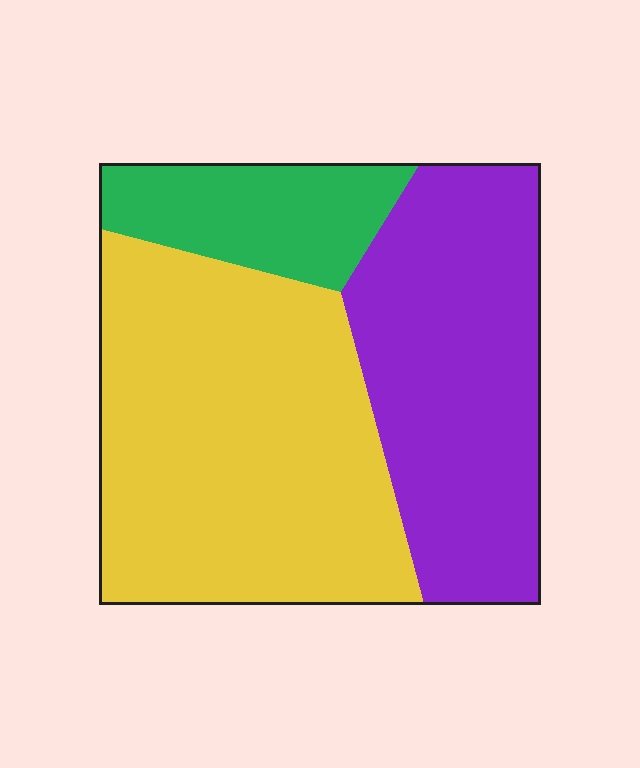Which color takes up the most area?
Yellow, at roughly 50%.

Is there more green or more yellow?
Yellow.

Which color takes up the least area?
Green, at roughly 15%.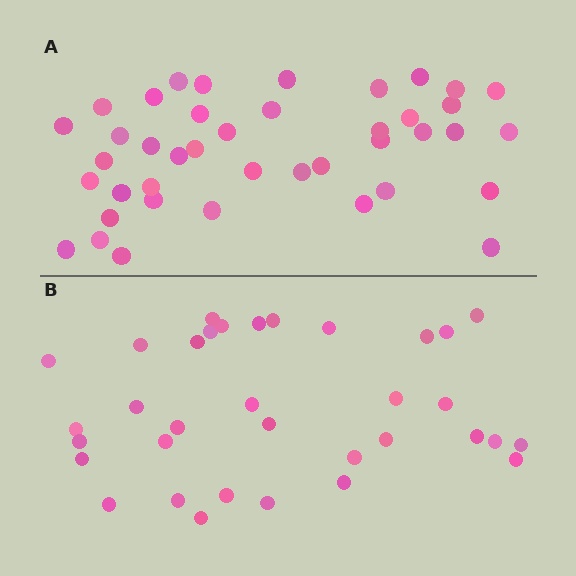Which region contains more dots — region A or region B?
Region A (the top region) has more dots.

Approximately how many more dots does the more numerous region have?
Region A has roughly 8 or so more dots than region B.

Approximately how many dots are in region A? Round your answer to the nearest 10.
About 40 dots. (The exact count is 41, which rounds to 40.)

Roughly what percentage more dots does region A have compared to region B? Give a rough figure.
About 20% more.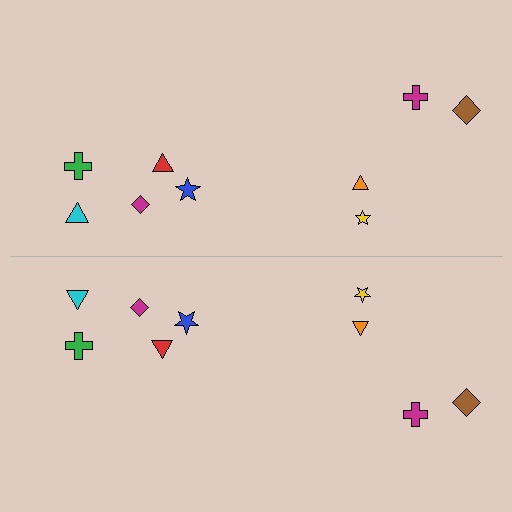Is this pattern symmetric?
Yes, this pattern has bilateral (reflection) symmetry.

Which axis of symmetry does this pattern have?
The pattern has a horizontal axis of symmetry running through the center of the image.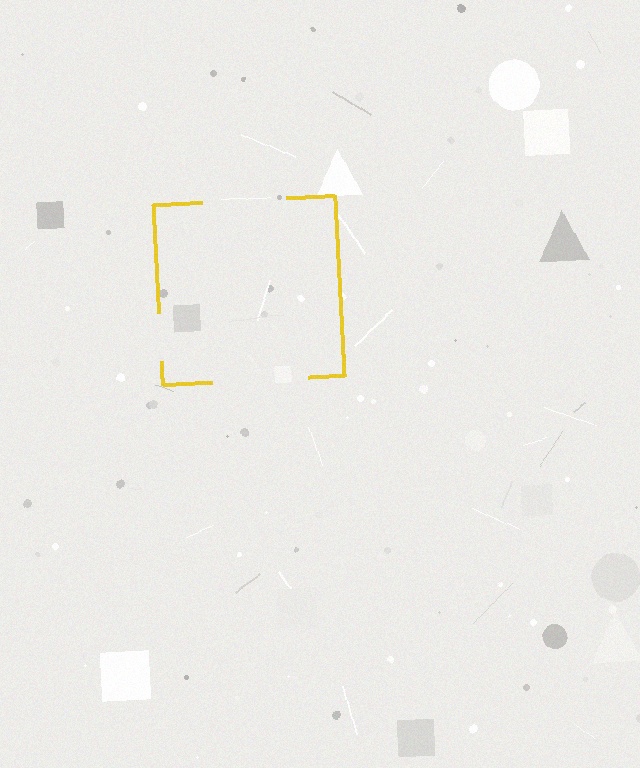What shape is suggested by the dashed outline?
The dashed outline suggests a square.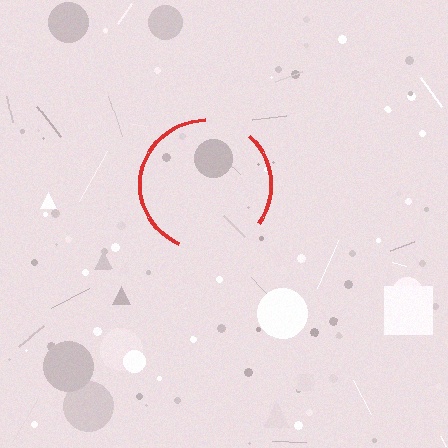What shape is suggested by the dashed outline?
The dashed outline suggests a circle.